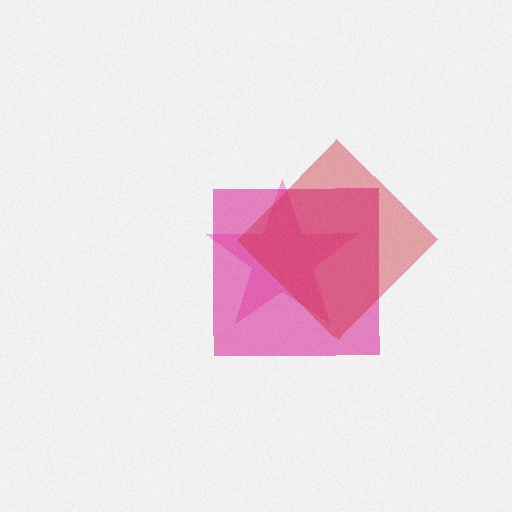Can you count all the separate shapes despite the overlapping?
Yes, there are 3 separate shapes.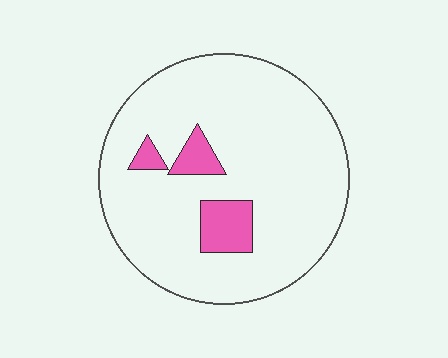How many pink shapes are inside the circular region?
3.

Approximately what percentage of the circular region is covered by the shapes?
Approximately 10%.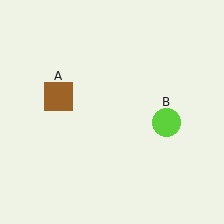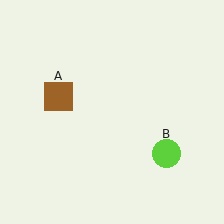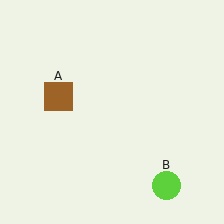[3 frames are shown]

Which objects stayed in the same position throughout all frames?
Brown square (object A) remained stationary.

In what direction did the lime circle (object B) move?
The lime circle (object B) moved down.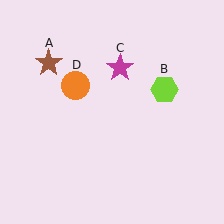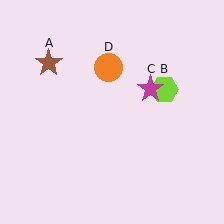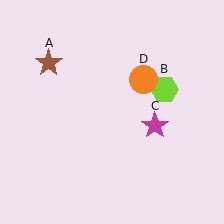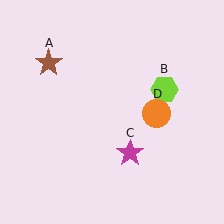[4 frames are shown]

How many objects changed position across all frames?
2 objects changed position: magenta star (object C), orange circle (object D).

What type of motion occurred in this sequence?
The magenta star (object C), orange circle (object D) rotated clockwise around the center of the scene.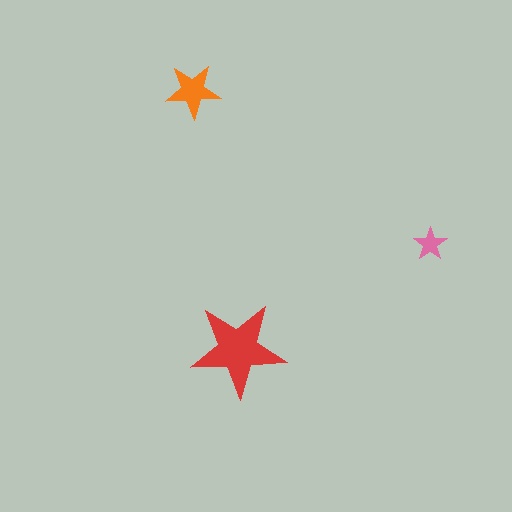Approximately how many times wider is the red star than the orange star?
About 1.5 times wider.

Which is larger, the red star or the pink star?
The red one.